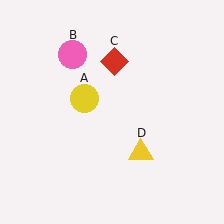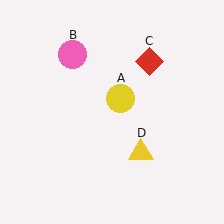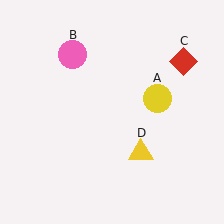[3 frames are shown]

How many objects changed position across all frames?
2 objects changed position: yellow circle (object A), red diamond (object C).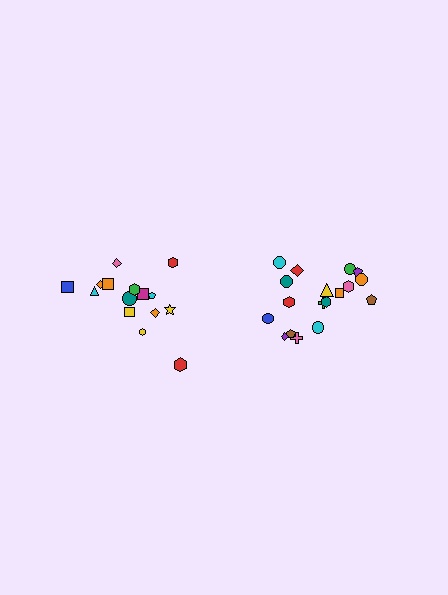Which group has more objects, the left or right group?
The right group.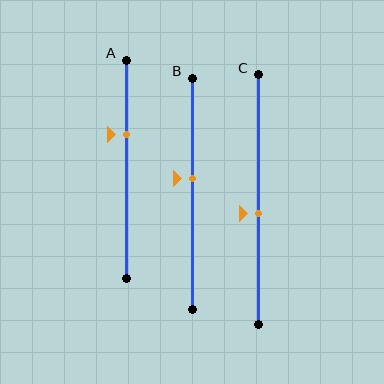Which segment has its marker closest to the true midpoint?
Segment C has its marker closest to the true midpoint.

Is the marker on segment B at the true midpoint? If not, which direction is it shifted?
No, the marker on segment B is shifted upward by about 7% of the segment length.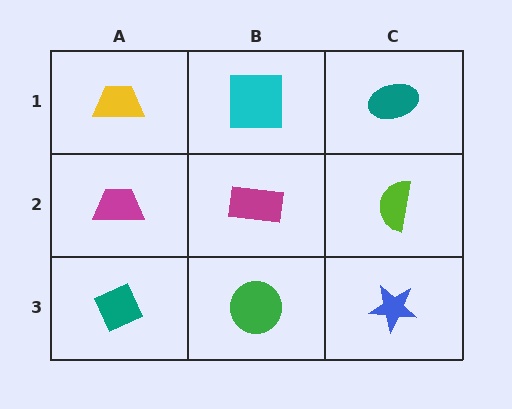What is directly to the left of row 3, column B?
A teal diamond.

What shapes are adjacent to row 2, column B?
A cyan square (row 1, column B), a green circle (row 3, column B), a magenta trapezoid (row 2, column A), a lime semicircle (row 2, column C).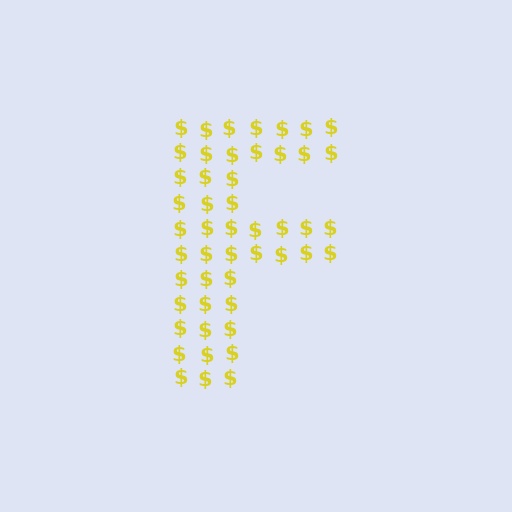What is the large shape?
The large shape is the letter F.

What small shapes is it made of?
It is made of small dollar signs.